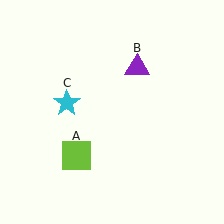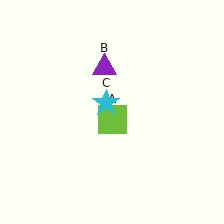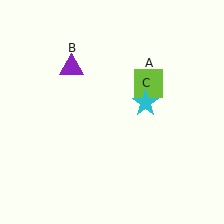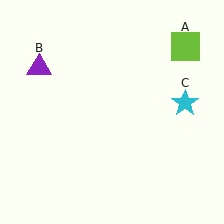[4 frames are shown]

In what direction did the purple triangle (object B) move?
The purple triangle (object B) moved left.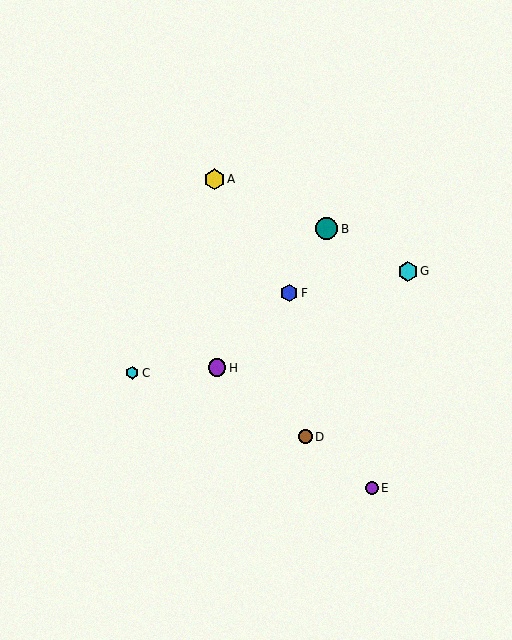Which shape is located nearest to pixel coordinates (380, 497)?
The purple circle (labeled E) at (372, 488) is nearest to that location.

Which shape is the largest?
The teal circle (labeled B) is the largest.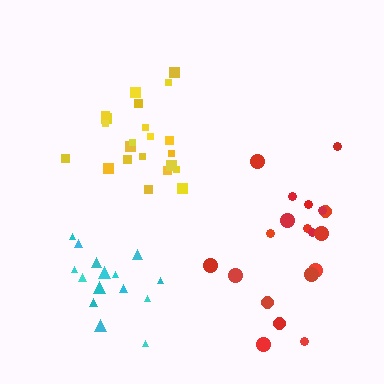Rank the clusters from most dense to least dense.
yellow, cyan, red.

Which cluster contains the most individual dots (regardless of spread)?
Yellow (22).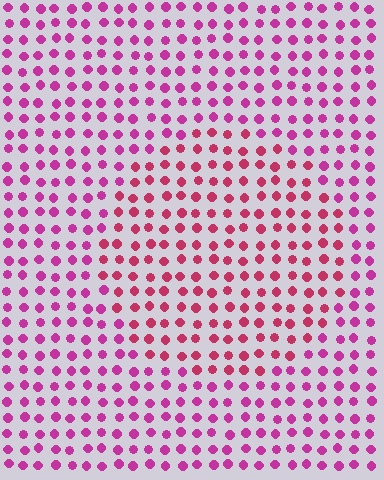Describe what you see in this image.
The image is filled with small magenta elements in a uniform arrangement. A circle-shaped region is visible where the elements are tinted to a slightly different hue, forming a subtle color boundary.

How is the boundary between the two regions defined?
The boundary is defined purely by a slight shift in hue (about 25 degrees). Spacing, size, and orientation are identical on both sides.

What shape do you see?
I see a circle.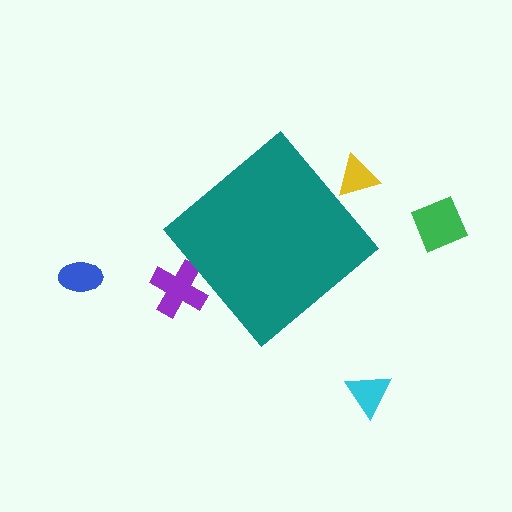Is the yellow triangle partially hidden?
Yes, the yellow triangle is partially hidden behind the teal diamond.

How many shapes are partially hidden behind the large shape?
2 shapes are partially hidden.